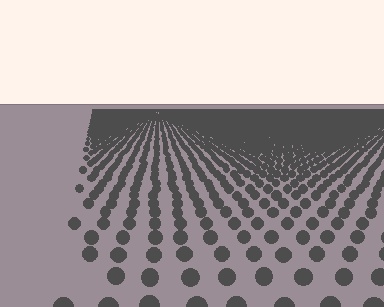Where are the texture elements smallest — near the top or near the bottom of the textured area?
Near the top.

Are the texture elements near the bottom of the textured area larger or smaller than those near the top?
Larger. Near the bottom, elements are closer to the viewer and appear at a bigger on-screen size.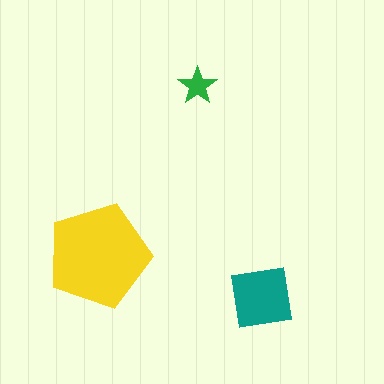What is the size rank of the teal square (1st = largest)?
2nd.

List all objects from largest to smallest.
The yellow pentagon, the teal square, the green star.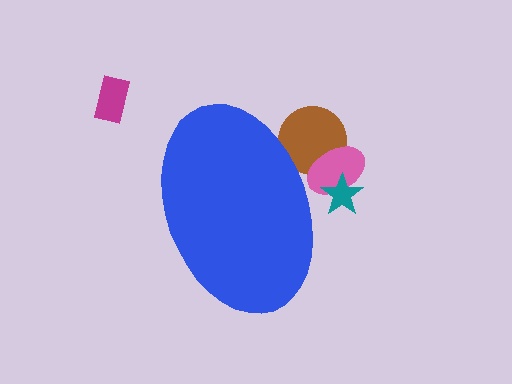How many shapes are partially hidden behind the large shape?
3 shapes are partially hidden.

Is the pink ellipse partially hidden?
Yes, the pink ellipse is partially hidden behind the blue ellipse.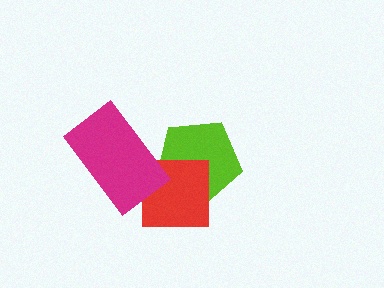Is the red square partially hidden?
Yes, it is partially covered by another shape.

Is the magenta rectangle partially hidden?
No, no other shape covers it.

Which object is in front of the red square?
The magenta rectangle is in front of the red square.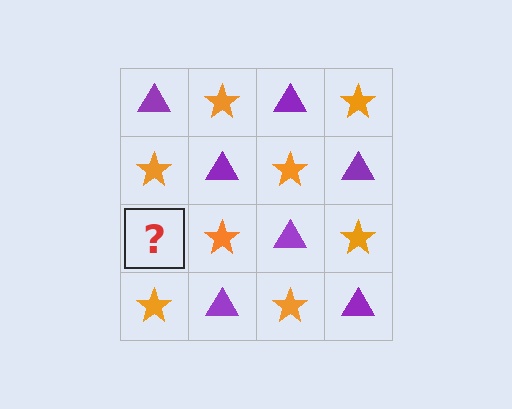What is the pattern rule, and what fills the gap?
The rule is that it alternates purple triangle and orange star in a checkerboard pattern. The gap should be filled with a purple triangle.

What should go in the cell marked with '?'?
The missing cell should contain a purple triangle.